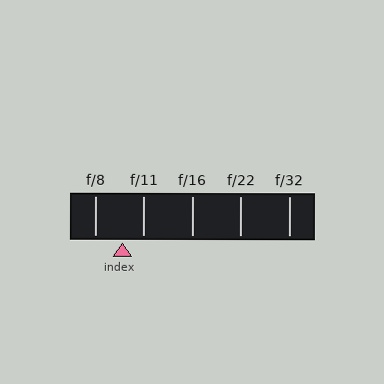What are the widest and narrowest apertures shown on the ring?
The widest aperture shown is f/8 and the narrowest is f/32.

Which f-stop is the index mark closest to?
The index mark is closest to f/11.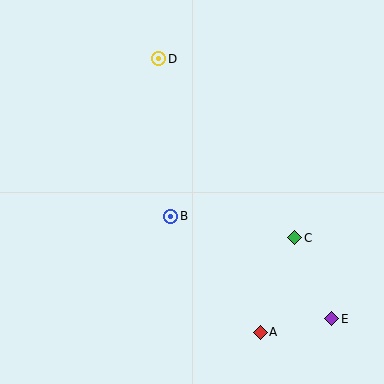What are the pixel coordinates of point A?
Point A is at (260, 332).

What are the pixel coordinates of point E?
Point E is at (332, 319).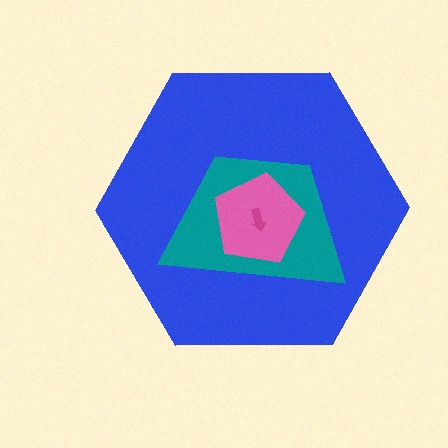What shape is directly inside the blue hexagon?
The teal trapezoid.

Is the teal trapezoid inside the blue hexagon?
Yes.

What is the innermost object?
The magenta arrow.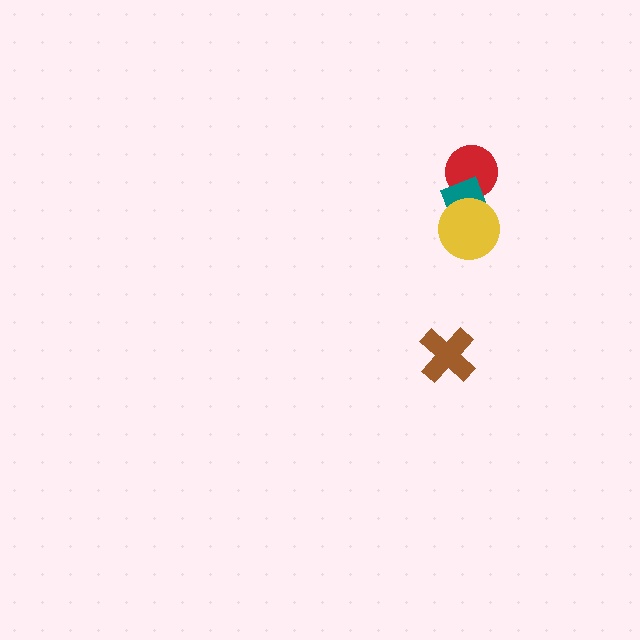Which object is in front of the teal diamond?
The yellow circle is in front of the teal diamond.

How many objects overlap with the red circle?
1 object overlaps with the red circle.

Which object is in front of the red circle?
The teal diamond is in front of the red circle.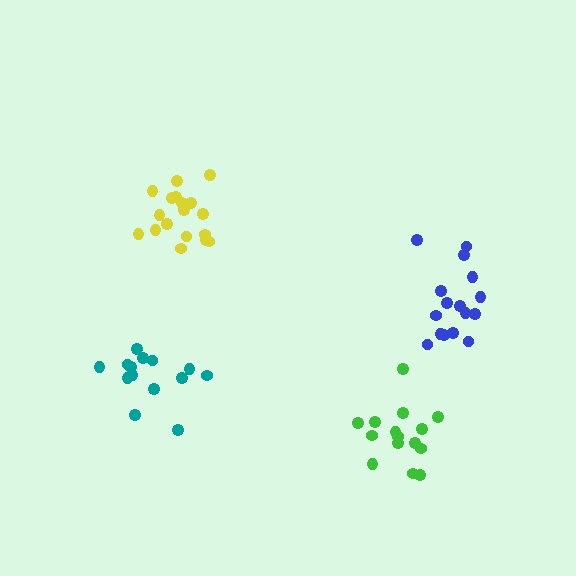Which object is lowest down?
The green cluster is bottommost.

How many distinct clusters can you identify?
There are 4 distinct clusters.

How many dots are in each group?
Group 1: 14 dots, Group 2: 18 dots, Group 3: 15 dots, Group 4: 16 dots (63 total).